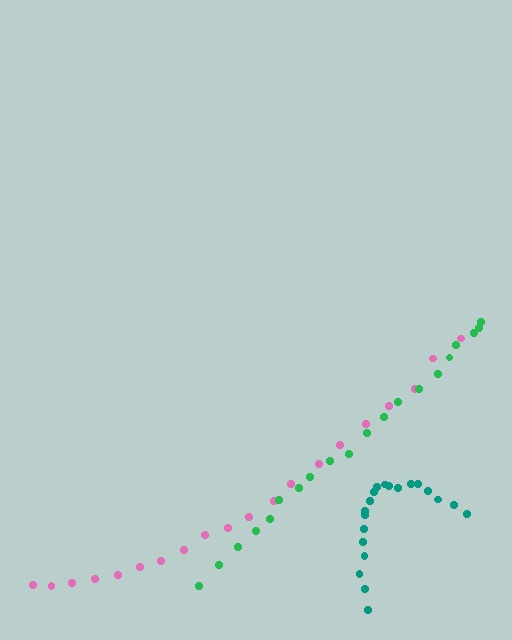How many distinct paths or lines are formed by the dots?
There are 3 distinct paths.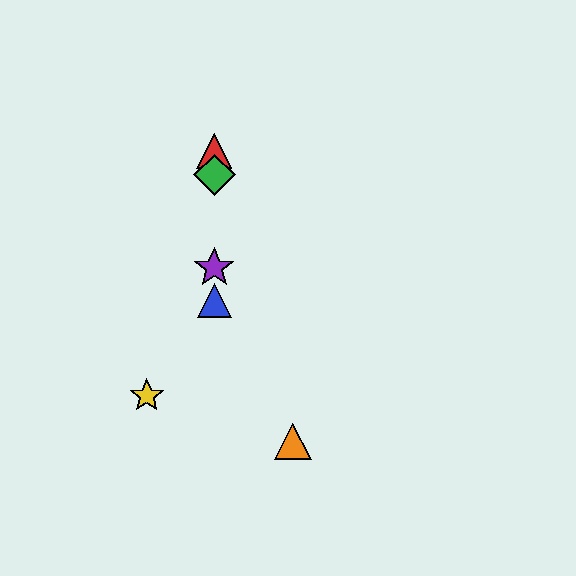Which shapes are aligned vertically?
The red triangle, the blue triangle, the green diamond, the purple star are aligned vertically.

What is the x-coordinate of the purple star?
The purple star is at x≈214.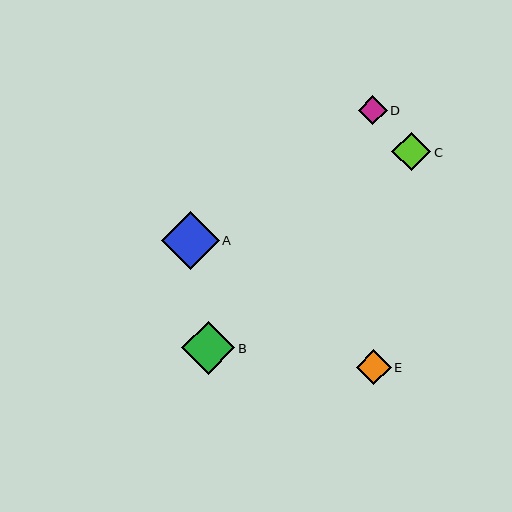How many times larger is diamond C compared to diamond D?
Diamond C is approximately 1.3 times the size of diamond D.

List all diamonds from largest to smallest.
From largest to smallest: A, B, C, E, D.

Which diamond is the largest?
Diamond A is the largest with a size of approximately 58 pixels.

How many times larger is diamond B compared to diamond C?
Diamond B is approximately 1.4 times the size of diamond C.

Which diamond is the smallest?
Diamond D is the smallest with a size of approximately 29 pixels.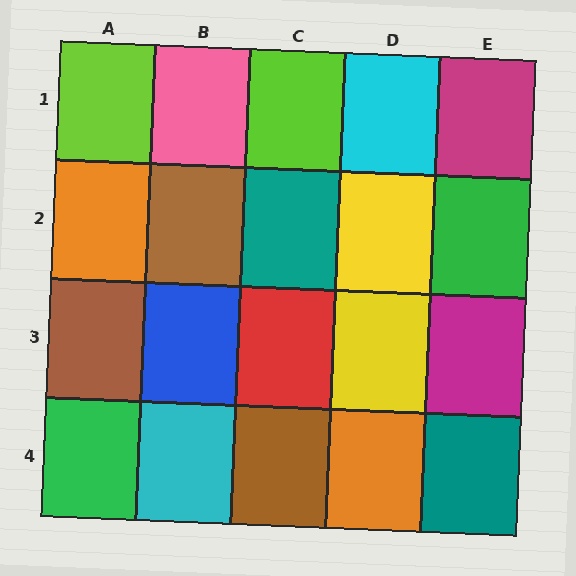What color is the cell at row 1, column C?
Lime.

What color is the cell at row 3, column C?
Red.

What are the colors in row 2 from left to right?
Orange, brown, teal, yellow, green.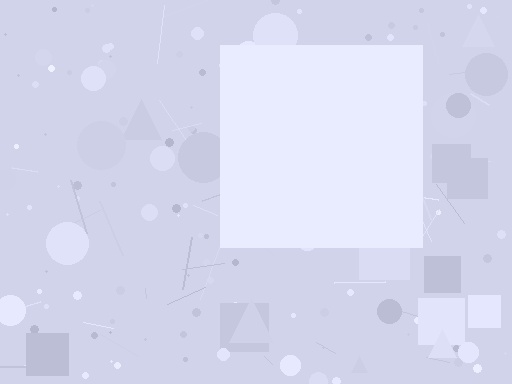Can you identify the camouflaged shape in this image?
The camouflaged shape is a square.